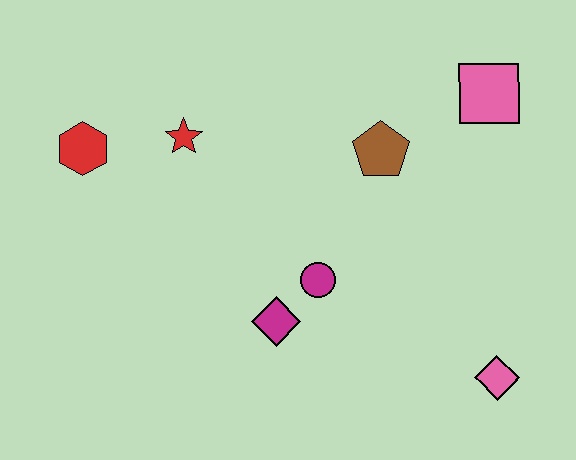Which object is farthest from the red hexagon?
The pink diamond is farthest from the red hexagon.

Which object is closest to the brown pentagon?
The pink square is closest to the brown pentagon.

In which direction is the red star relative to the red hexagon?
The red star is to the right of the red hexagon.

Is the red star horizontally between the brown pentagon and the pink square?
No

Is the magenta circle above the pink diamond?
Yes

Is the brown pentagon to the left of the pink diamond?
Yes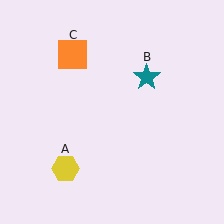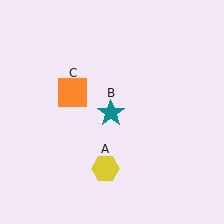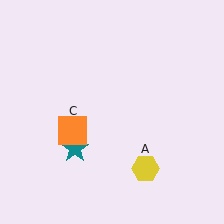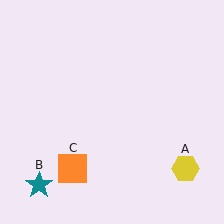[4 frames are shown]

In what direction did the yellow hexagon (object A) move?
The yellow hexagon (object A) moved right.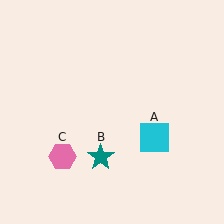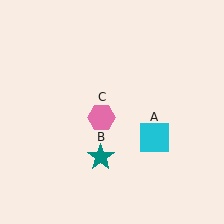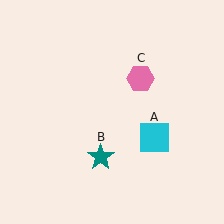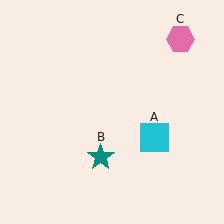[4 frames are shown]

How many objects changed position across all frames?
1 object changed position: pink hexagon (object C).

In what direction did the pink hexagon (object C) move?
The pink hexagon (object C) moved up and to the right.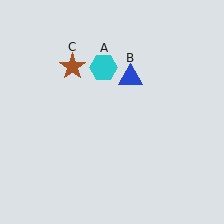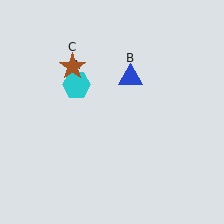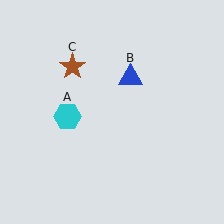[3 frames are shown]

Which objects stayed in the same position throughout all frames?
Blue triangle (object B) and brown star (object C) remained stationary.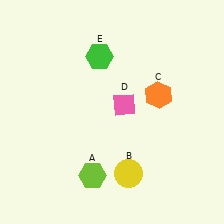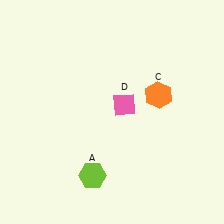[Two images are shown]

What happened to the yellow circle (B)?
The yellow circle (B) was removed in Image 2. It was in the bottom-right area of Image 1.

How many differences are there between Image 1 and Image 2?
There are 2 differences between the two images.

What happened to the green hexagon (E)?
The green hexagon (E) was removed in Image 2. It was in the top-left area of Image 1.